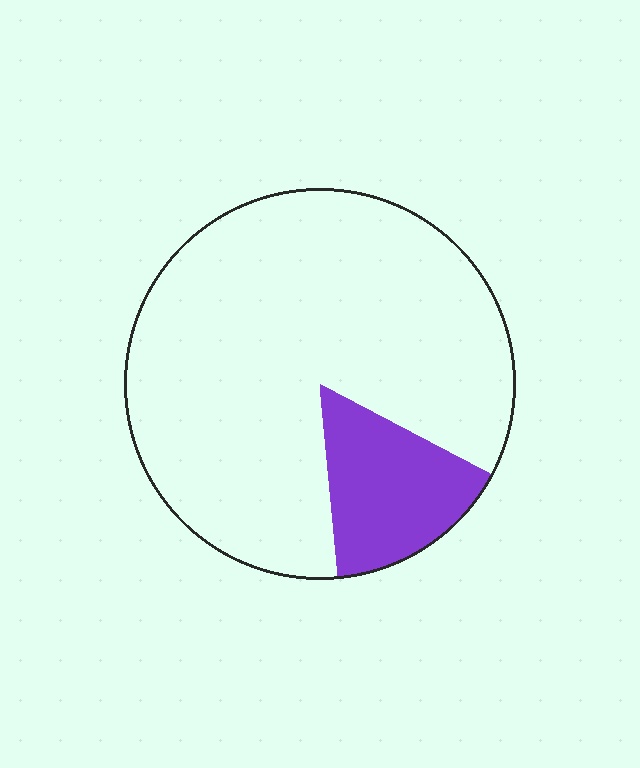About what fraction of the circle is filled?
About one sixth (1/6).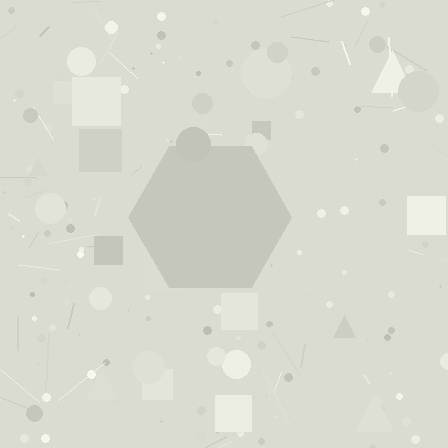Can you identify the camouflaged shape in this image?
The camouflaged shape is a hexagon.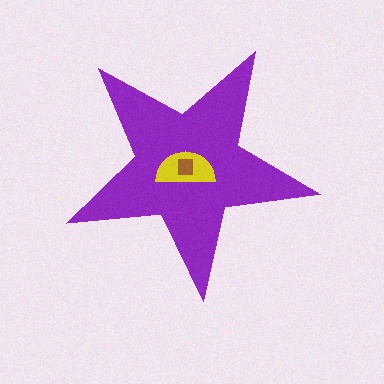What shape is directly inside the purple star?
The yellow semicircle.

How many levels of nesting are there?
3.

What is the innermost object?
The brown square.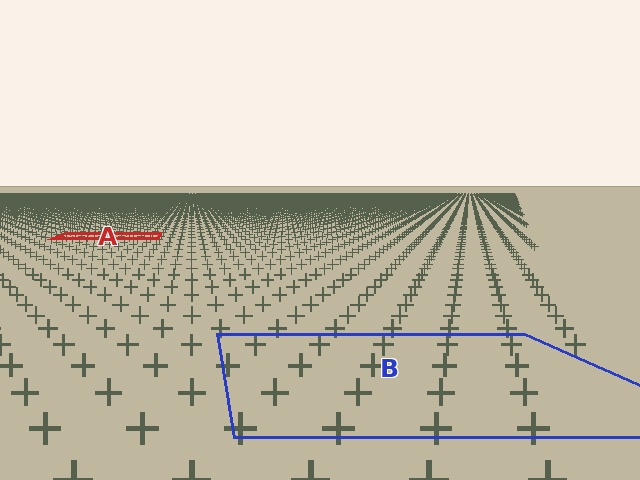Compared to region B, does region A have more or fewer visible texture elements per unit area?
Region A has more texture elements per unit area — they are packed more densely because it is farther away.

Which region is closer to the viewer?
Region B is closer. The texture elements there are larger and more spread out.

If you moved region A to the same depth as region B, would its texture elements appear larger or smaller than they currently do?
They would appear larger. At a closer depth, the same texture elements are projected at a bigger on-screen size.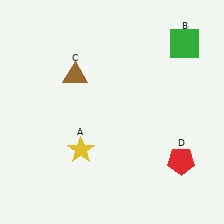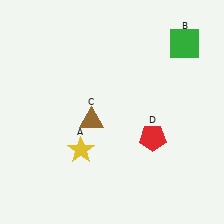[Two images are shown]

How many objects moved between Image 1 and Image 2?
2 objects moved between the two images.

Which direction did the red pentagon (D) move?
The red pentagon (D) moved left.